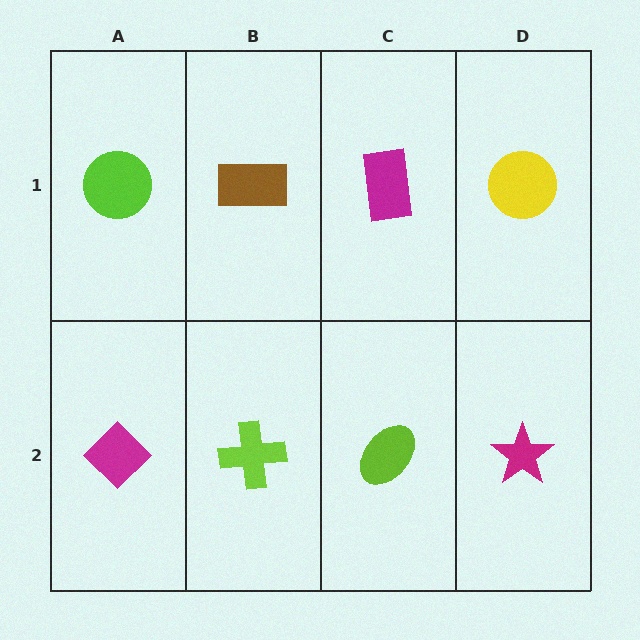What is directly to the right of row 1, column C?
A yellow circle.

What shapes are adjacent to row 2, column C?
A magenta rectangle (row 1, column C), a lime cross (row 2, column B), a magenta star (row 2, column D).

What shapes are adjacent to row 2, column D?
A yellow circle (row 1, column D), a lime ellipse (row 2, column C).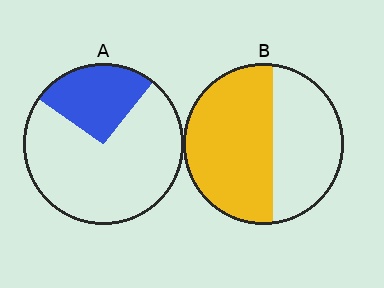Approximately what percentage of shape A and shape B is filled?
A is approximately 25% and B is approximately 60%.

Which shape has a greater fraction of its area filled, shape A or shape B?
Shape B.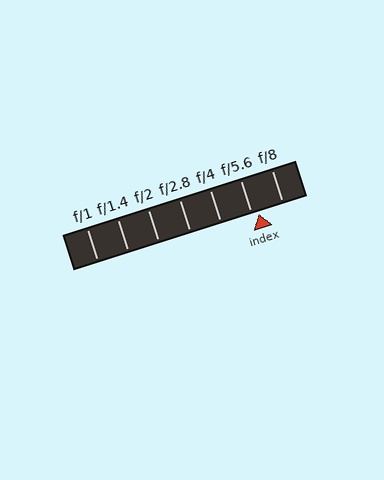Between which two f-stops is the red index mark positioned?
The index mark is between f/5.6 and f/8.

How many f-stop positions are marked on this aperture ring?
There are 7 f-stop positions marked.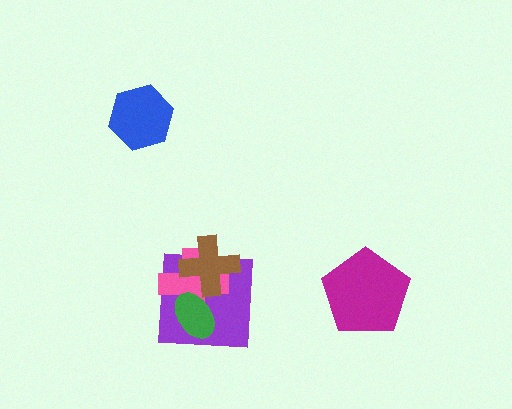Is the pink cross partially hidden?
Yes, it is partially covered by another shape.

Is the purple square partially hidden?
Yes, it is partially covered by another shape.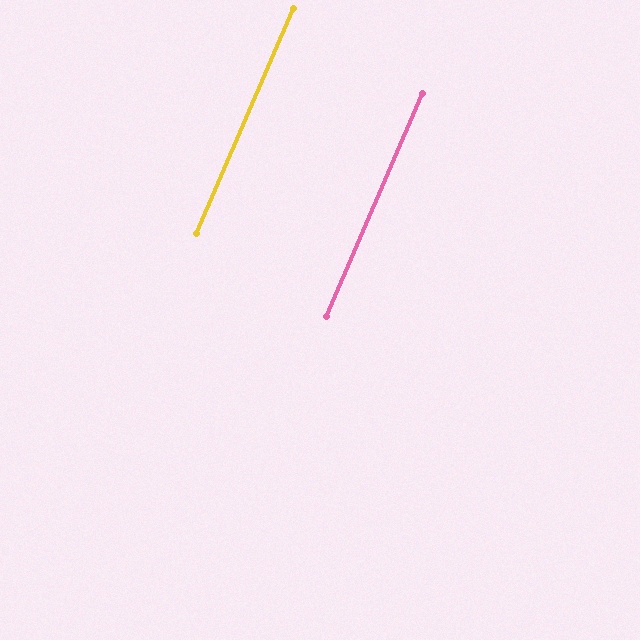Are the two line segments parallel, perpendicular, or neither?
Parallel — their directions differ by only 0.2°.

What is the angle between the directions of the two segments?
Approximately 0 degrees.